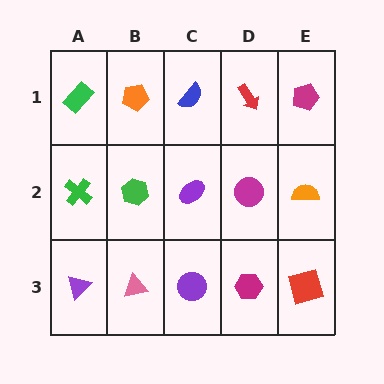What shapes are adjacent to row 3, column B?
A green hexagon (row 2, column B), a purple triangle (row 3, column A), a purple circle (row 3, column C).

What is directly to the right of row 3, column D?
A red square.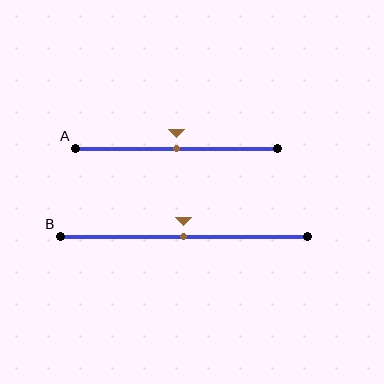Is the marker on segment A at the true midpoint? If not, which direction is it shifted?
Yes, the marker on segment A is at the true midpoint.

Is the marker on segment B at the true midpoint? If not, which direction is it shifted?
Yes, the marker on segment B is at the true midpoint.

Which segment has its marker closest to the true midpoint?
Segment A has its marker closest to the true midpoint.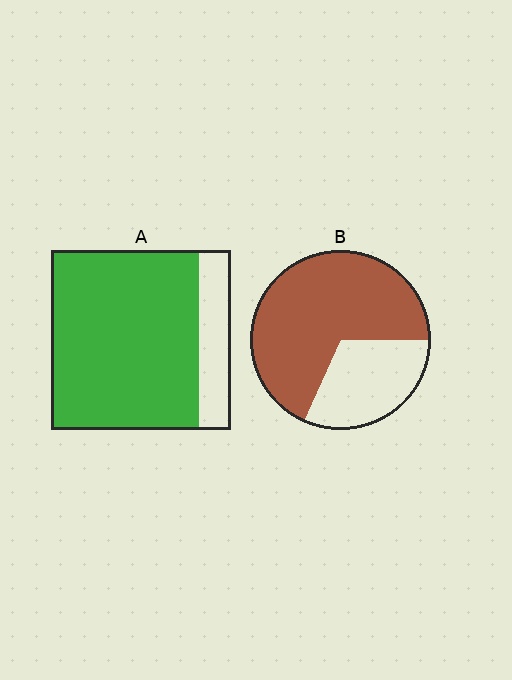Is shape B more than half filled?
Yes.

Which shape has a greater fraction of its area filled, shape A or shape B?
Shape A.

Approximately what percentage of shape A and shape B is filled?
A is approximately 80% and B is approximately 70%.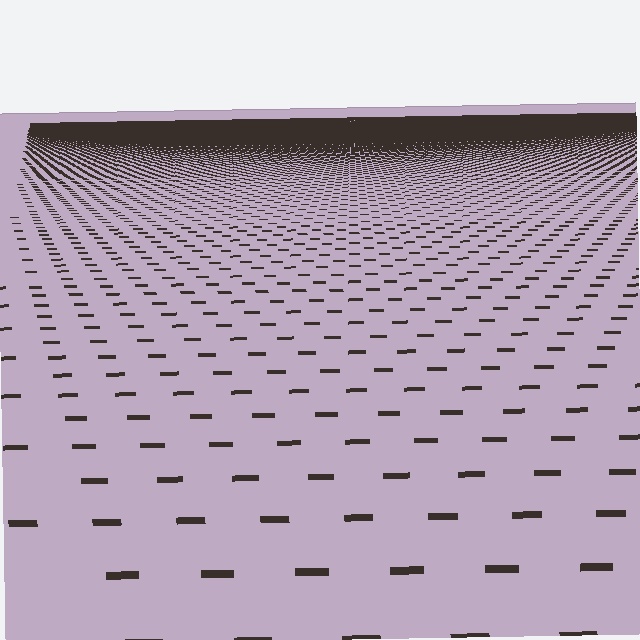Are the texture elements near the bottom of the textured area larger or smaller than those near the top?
Larger. Near the bottom, elements are closer to the viewer and appear at a bigger on-screen size.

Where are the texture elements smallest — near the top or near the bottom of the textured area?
Near the top.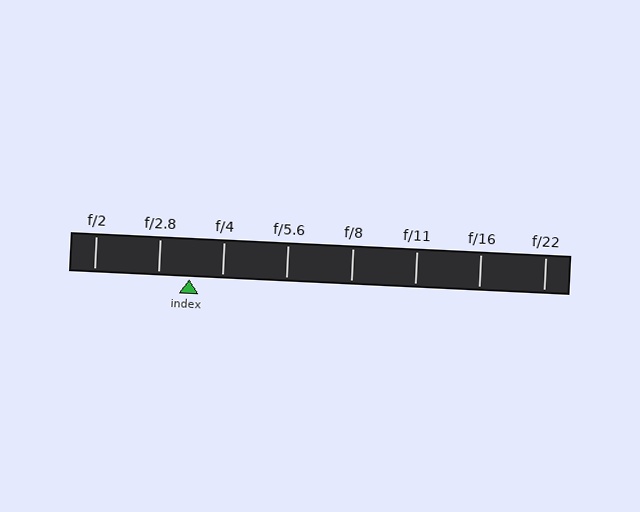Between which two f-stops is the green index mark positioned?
The index mark is between f/2.8 and f/4.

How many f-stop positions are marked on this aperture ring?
There are 8 f-stop positions marked.